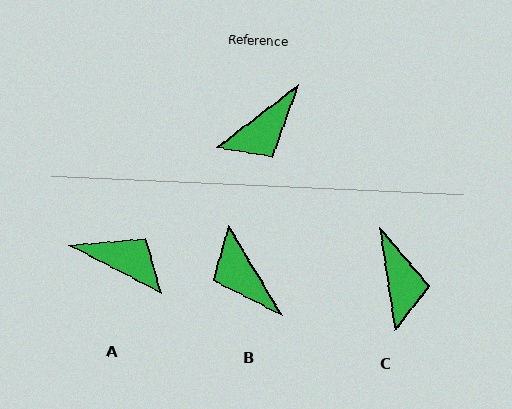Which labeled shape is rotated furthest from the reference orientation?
A, about 115 degrees away.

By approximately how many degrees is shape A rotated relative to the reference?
Approximately 115 degrees counter-clockwise.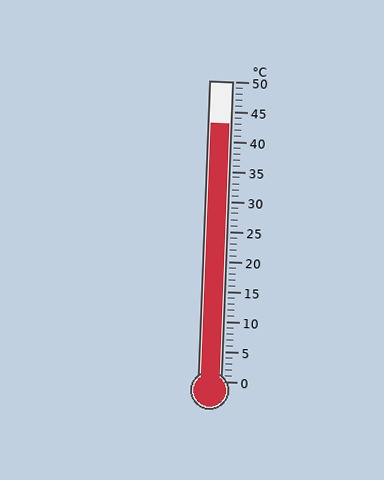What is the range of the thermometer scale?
The thermometer scale ranges from 0°C to 50°C.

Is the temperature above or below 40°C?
The temperature is above 40°C.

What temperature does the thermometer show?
The thermometer shows approximately 43°C.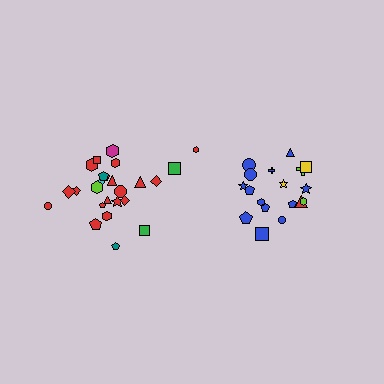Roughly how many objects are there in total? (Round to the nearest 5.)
Roughly 45 objects in total.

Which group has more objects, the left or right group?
The left group.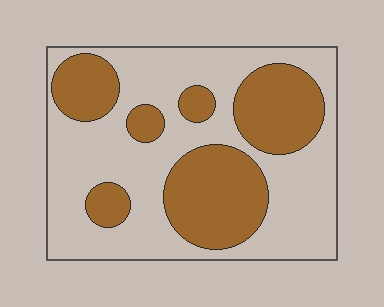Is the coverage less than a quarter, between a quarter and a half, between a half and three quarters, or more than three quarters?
Between a quarter and a half.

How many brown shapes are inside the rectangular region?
6.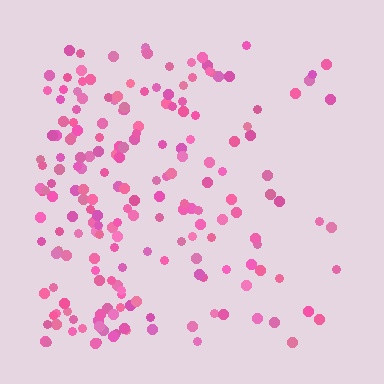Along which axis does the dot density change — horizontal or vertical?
Horizontal.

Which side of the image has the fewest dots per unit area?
The right.